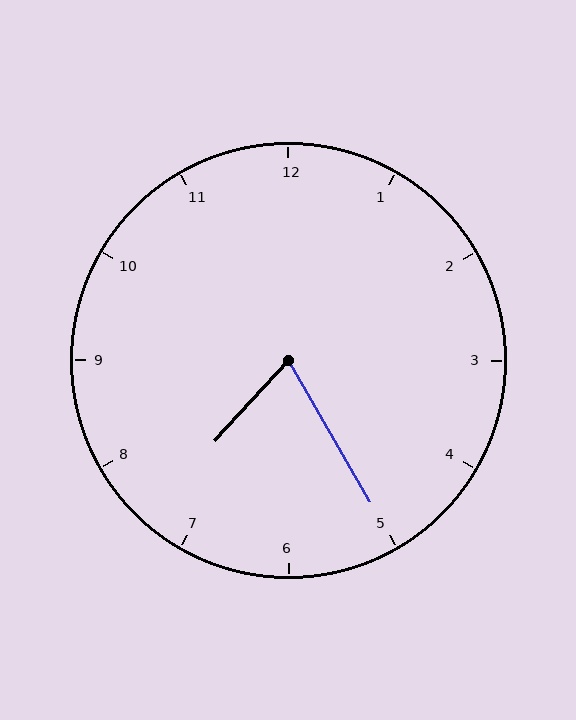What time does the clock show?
7:25.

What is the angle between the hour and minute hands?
Approximately 72 degrees.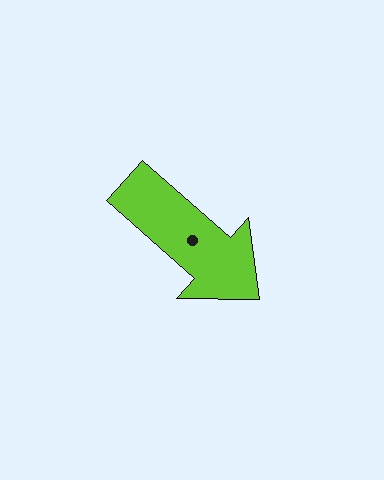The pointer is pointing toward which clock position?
Roughly 4 o'clock.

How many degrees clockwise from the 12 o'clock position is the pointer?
Approximately 131 degrees.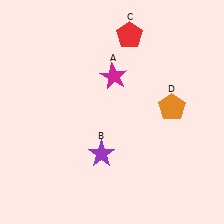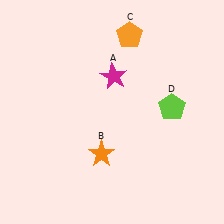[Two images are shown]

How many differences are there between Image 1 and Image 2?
There are 3 differences between the two images.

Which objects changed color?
B changed from purple to orange. C changed from red to orange. D changed from orange to lime.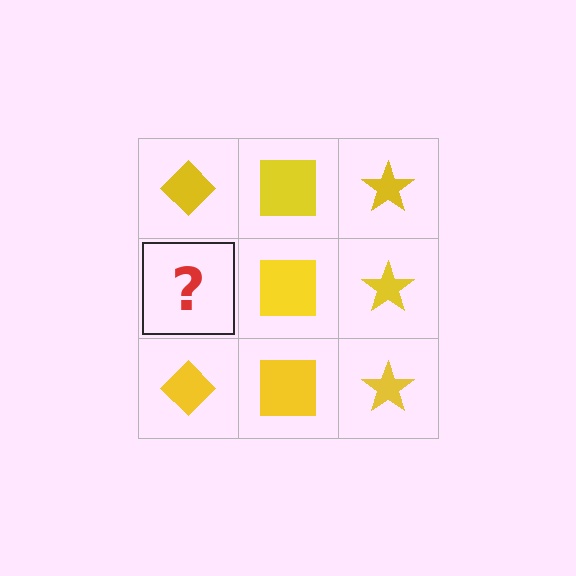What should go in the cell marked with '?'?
The missing cell should contain a yellow diamond.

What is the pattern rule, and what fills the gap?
The rule is that each column has a consistent shape. The gap should be filled with a yellow diamond.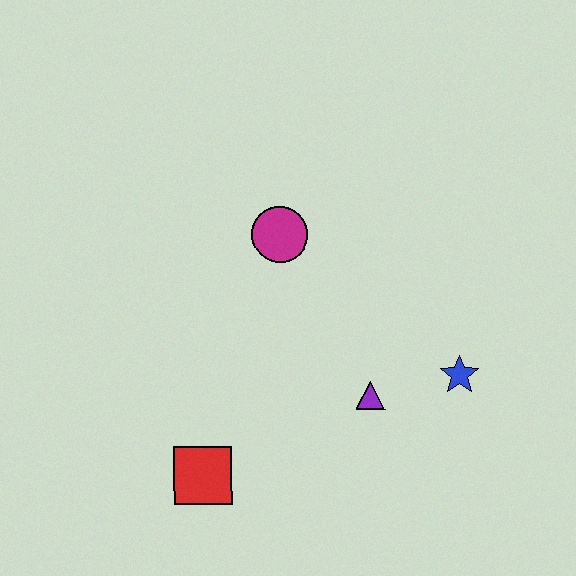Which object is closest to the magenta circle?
The purple triangle is closest to the magenta circle.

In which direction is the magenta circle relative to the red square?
The magenta circle is above the red square.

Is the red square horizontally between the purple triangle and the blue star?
No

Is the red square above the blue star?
No